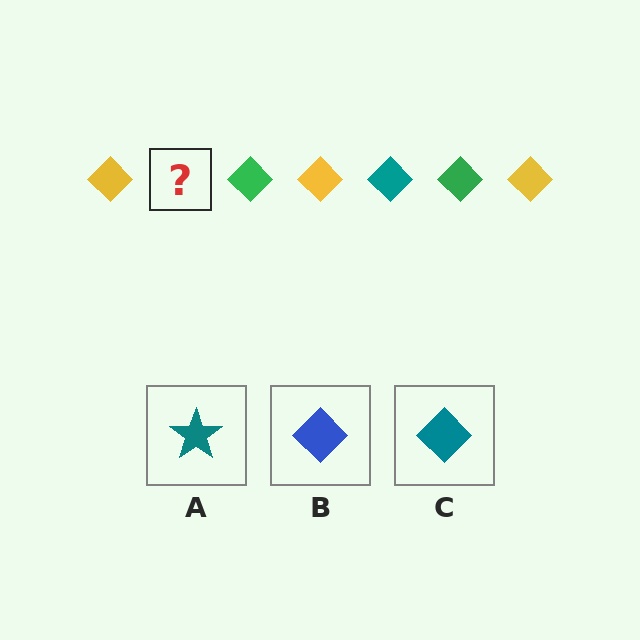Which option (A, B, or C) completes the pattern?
C.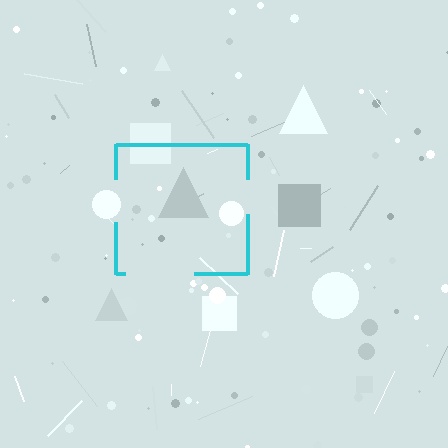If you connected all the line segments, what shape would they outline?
They would outline a square.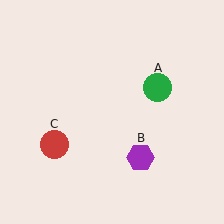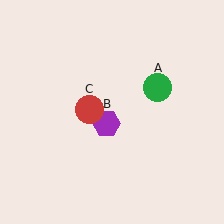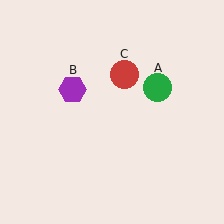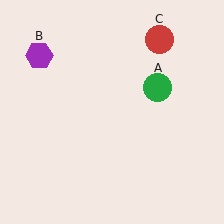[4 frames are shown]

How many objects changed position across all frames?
2 objects changed position: purple hexagon (object B), red circle (object C).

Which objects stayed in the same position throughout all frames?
Green circle (object A) remained stationary.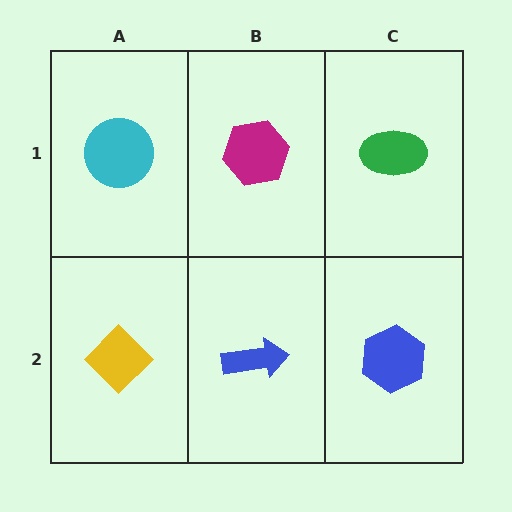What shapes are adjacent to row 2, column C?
A green ellipse (row 1, column C), a blue arrow (row 2, column B).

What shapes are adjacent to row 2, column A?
A cyan circle (row 1, column A), a blue arrow (row 2, column B).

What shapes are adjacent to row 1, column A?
A yellow diamond (row 2, column A), a magenta hexagon (row 1, column B).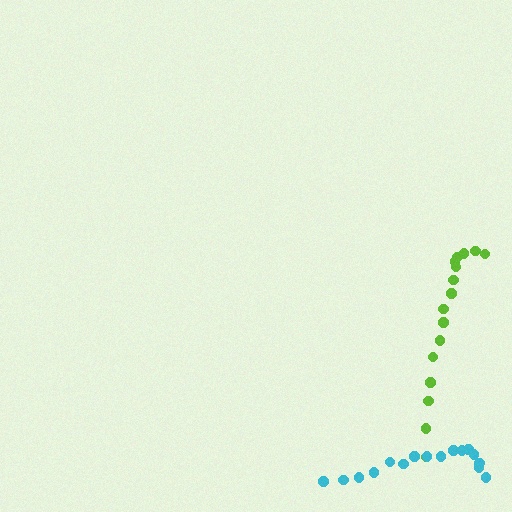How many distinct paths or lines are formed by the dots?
There are 2 distinct paths.